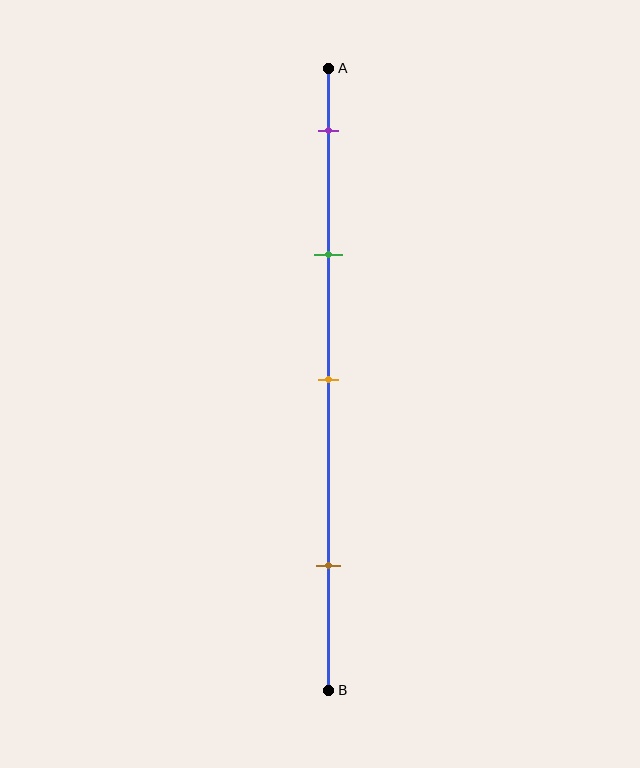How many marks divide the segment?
There are 4 marks dividing the segment.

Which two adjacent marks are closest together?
The purple and green marks are the closest adjacent pair.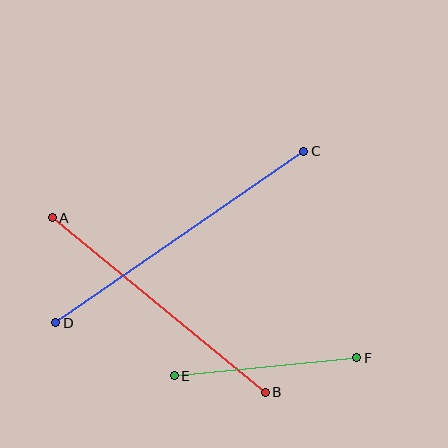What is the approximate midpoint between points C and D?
The midpoint is at approximately (180, 237) pixels.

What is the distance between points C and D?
The distance is approximately 301 pixels.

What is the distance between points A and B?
The distance is approximately 275 pixels.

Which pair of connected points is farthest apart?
Points C and D are farthest apart.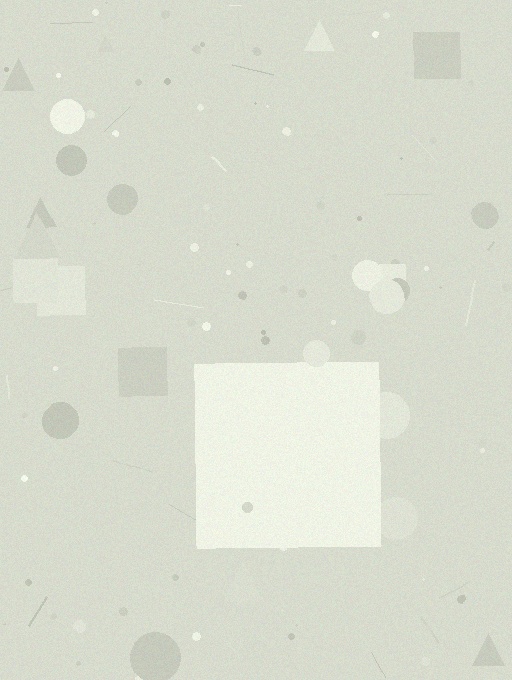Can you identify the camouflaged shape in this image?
The camouflaged shape is a square.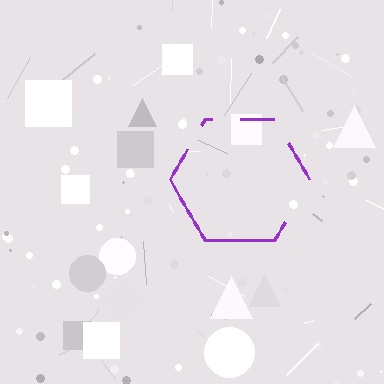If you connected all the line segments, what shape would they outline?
They would outline a hexagon.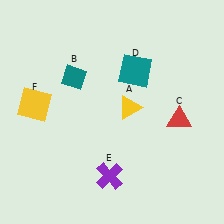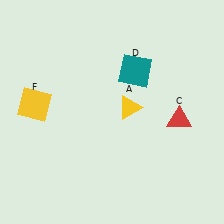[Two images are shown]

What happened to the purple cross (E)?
The purple cross (E) was removed in Image 2. It was in the bottom-left area of Image 1.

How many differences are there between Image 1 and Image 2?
There are 2 differences between the two images.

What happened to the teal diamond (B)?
The teal diamond (B) was removed in Image 2. It was in the top-left area of Image 1.